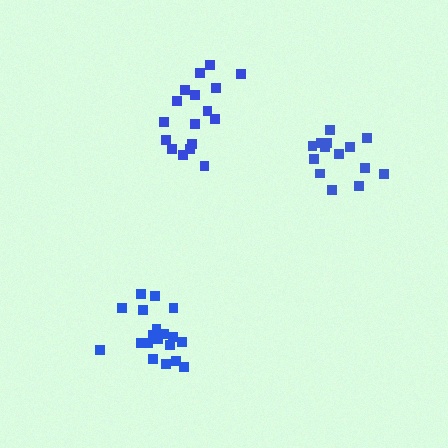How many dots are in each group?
Group 1: 17 dots, Group 2: 20 dots, Group 3: 14 dots (51 total).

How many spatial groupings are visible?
There are 3 spatial groupings.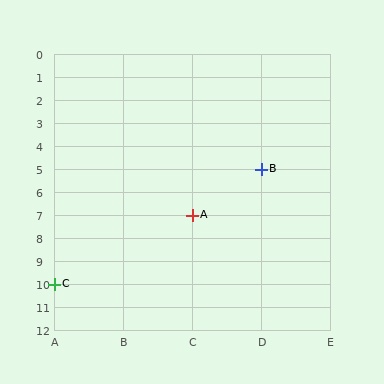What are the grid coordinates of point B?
Point B is at grid coordinates (D, 5).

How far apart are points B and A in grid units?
Points B and A are 1 column and 2 rows apart (about 2.2 grid units diagonally).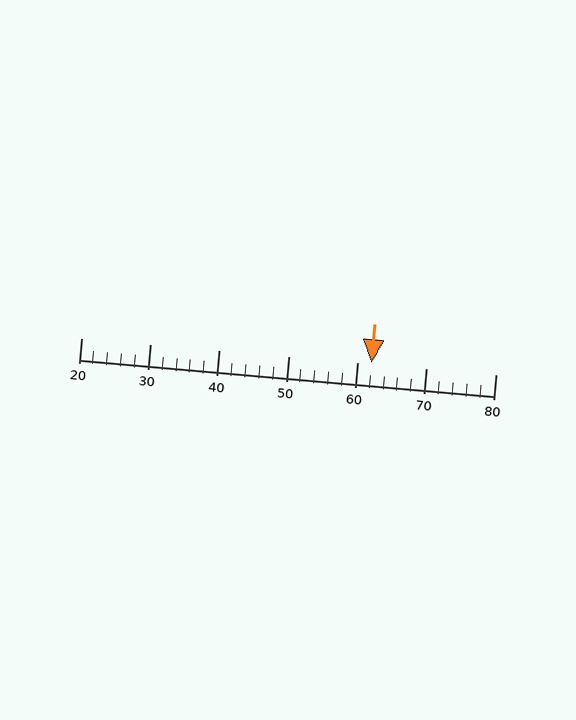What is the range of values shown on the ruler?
The ruler shows values from 20 to 80.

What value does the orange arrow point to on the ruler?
The orange arrow points to approximately 62.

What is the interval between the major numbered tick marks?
The major tick marks are spaced 10 units apart.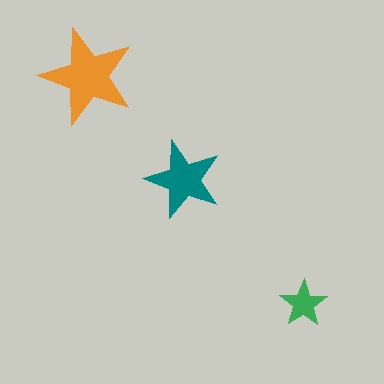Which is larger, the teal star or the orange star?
The orange one.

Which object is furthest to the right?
The green star is rightmost.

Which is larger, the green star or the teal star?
The teal one.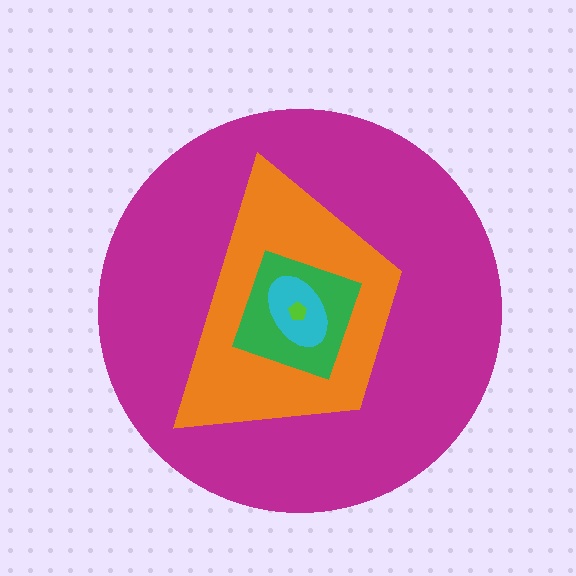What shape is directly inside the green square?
The cyan ellipse.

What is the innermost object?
The lime pentagon.